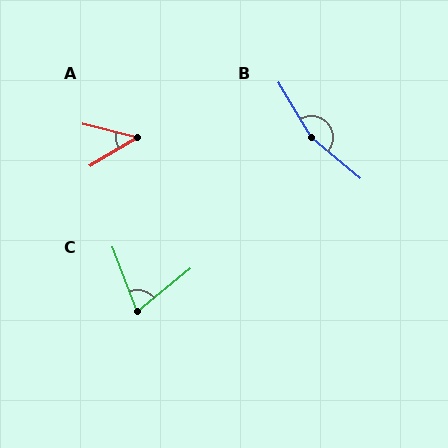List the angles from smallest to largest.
A (45°), C (72°), B (161°).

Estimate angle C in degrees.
Approximately 72 degrees.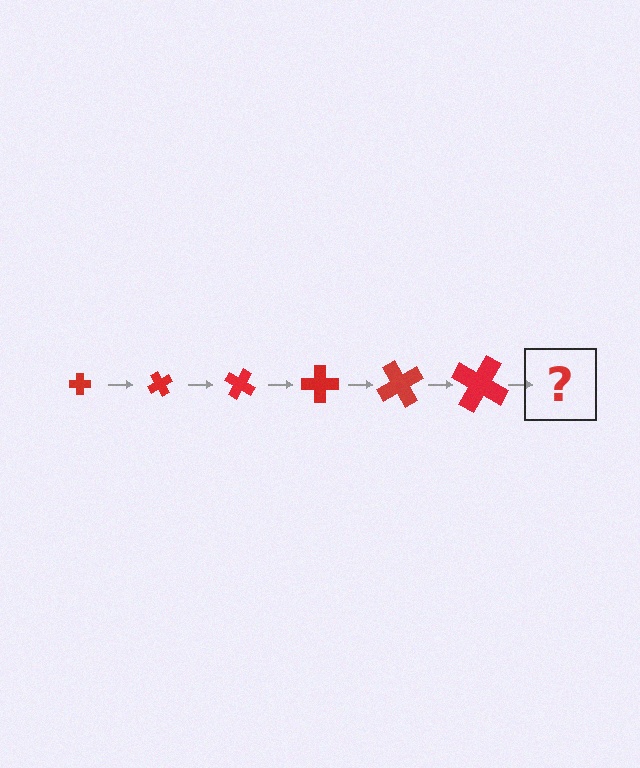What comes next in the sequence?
The next element should be a cross, larger than the previous one and rotated 360 degrees from the start.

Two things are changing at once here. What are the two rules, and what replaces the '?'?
The two rules are that the cross grows larger each step and it rotates 60 degrees each step. The '?' should be a cross, larger than the previous one and rotated 360 degrees from the start.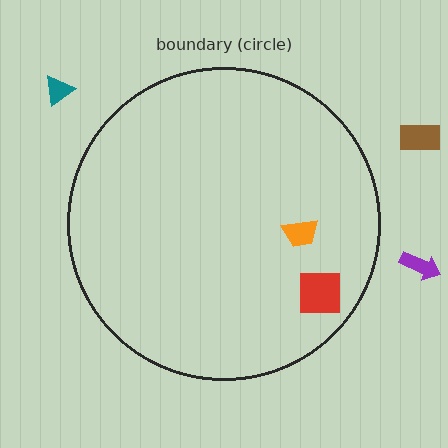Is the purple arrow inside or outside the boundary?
Outside.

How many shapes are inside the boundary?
2 inside, 3 outside.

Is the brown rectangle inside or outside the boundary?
Outside.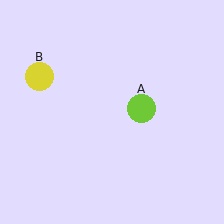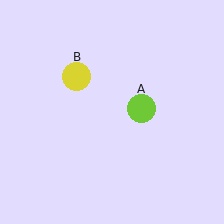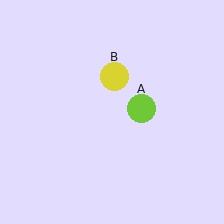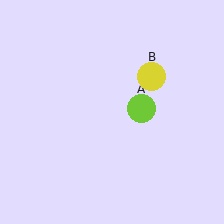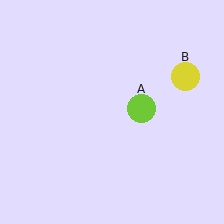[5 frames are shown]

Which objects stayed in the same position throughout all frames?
Lime circle (object A) remained stationary.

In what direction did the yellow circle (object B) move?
The yellow circle (object B) moved right.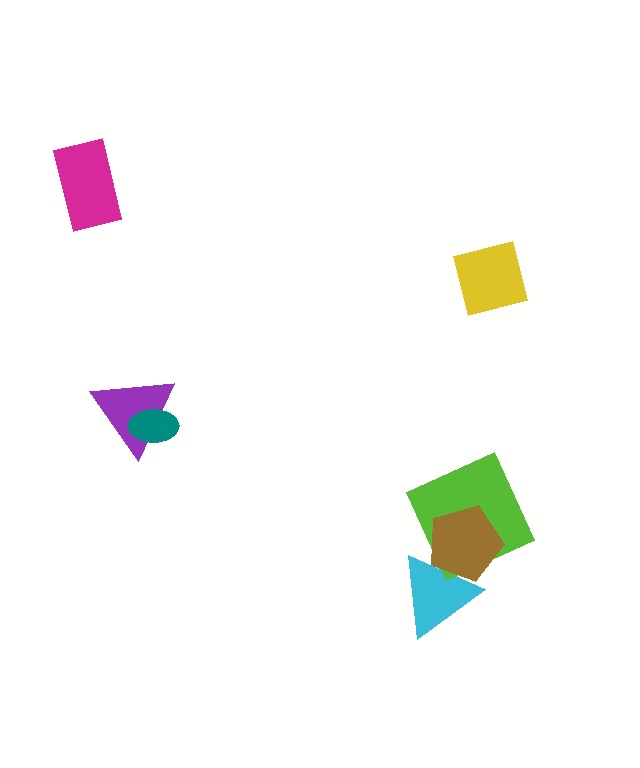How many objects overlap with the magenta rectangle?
0 objects overlap with the magenta rectangle.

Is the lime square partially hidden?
Yes, it is partially covered by another shape.